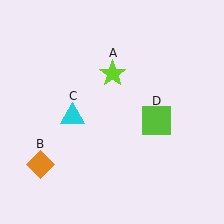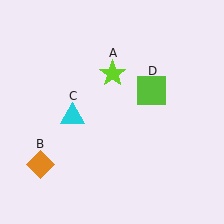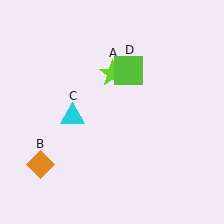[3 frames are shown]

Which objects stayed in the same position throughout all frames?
Lime star (object A) and orange diamond (object B) and cyan triangle (object C) remained stationary.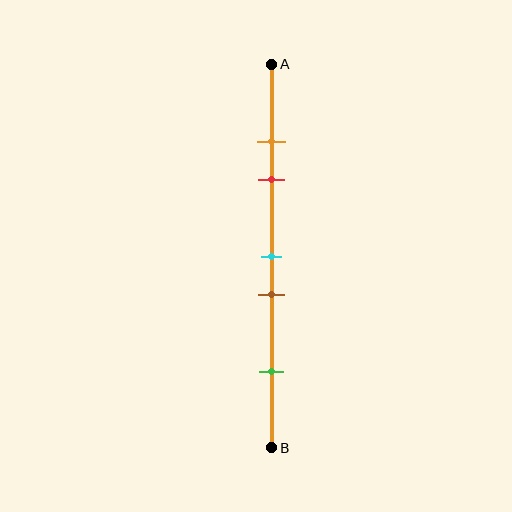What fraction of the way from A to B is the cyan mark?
The cyan mark is approximately 50% (0.5) of the way from A to B.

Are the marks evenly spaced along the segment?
No, the marks are not evenly spaced.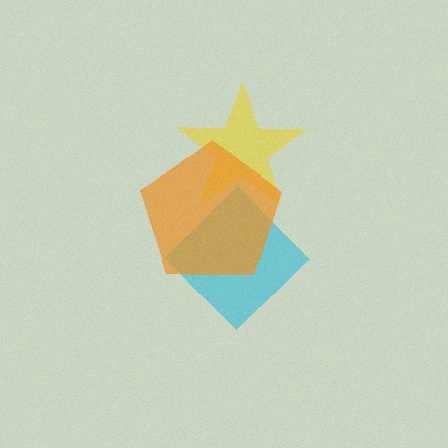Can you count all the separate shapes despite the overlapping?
Yes, there are 3 separate shapes.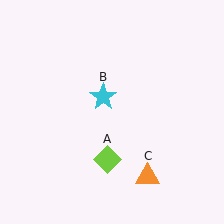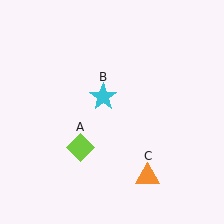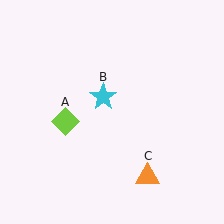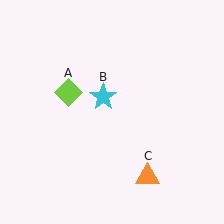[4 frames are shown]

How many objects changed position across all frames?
1 object changed position: lime diamond (object A).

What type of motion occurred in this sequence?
The lime diamond (object A) rotated clockwise around the center of the scene.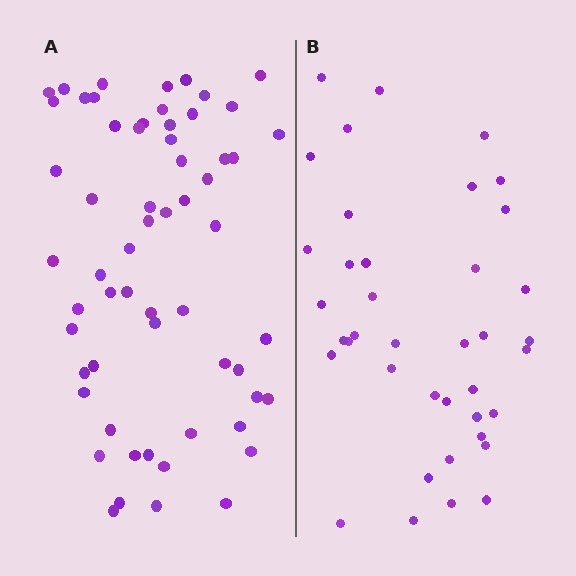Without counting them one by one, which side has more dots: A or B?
Region A (the left region) has more dots.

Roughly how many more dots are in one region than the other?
Region A has approximately 20 more dots than region B.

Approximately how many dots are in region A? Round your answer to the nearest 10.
About 60 dots.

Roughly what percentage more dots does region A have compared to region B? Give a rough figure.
About 55% more.